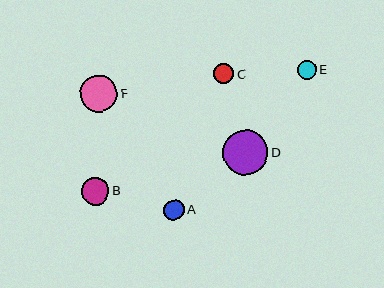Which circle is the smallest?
Circle E is the smallest with a size of approximately 19 pixels.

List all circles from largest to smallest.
From largest to smallest: D, F, B, A, C, E.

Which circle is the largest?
Circle D is the largest with a size of approximately 45 pixels.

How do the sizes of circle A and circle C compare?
Circle A and circle C are approximately the same size.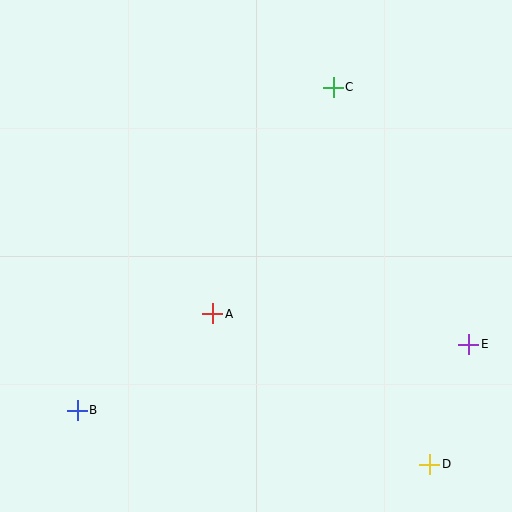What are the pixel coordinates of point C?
Point C is at (333, 87).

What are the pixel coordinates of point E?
Point E is at (469, 344).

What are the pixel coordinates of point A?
Point A is at (213, 314).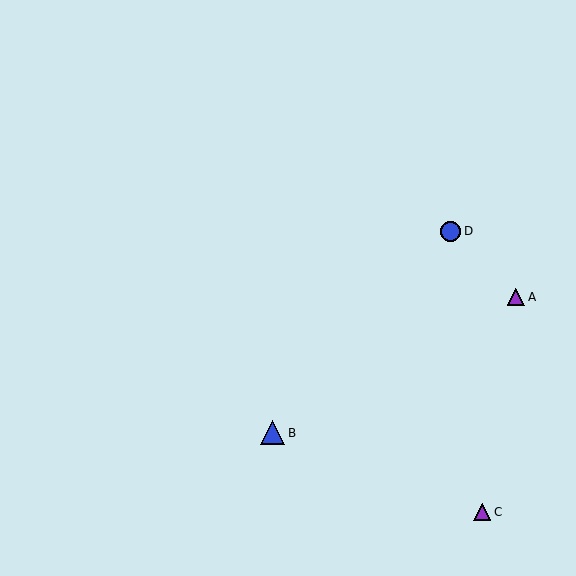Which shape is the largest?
The blue triangle (labeled B) is the largest.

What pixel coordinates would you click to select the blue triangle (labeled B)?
Click at (272, 433) to select the blue triangle B.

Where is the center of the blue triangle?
The center of the blue triangle is at (272, 433).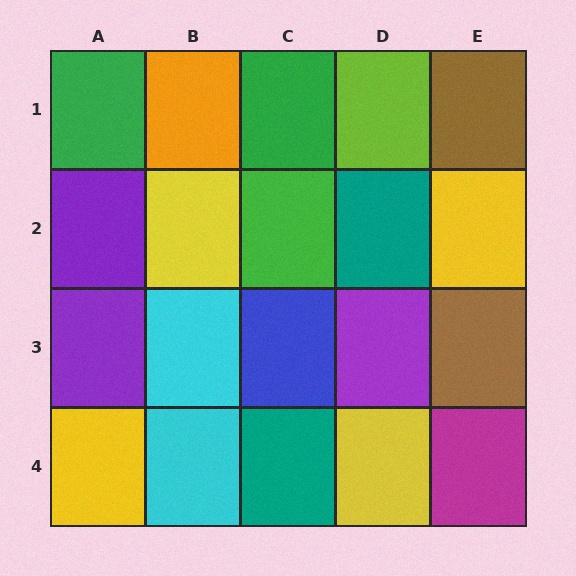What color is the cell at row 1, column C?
Green.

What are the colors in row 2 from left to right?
Purple, yellow, green, teal, yellow.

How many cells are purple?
3 cells are purple.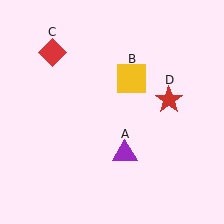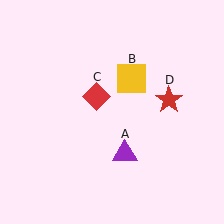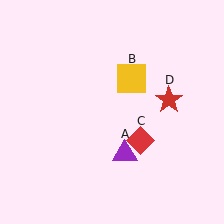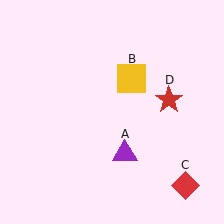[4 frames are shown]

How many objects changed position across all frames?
1 object changed position: red diamond (object C).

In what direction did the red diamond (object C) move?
The red diamond (object C) moved down and to the right.